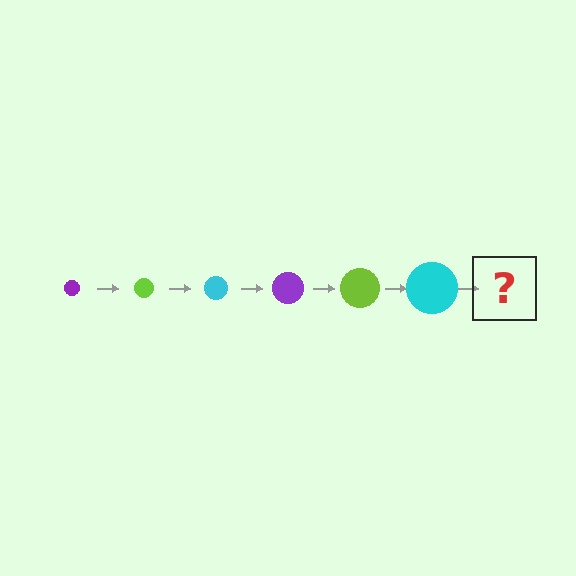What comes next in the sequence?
The next element should be a purple circle, larger than the previous one.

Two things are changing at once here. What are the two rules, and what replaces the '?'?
The two rules are that the circle grows larger each step and the color cycles through purple, lime, and cyan. The '?' should be a purple circle, larger than the previous one.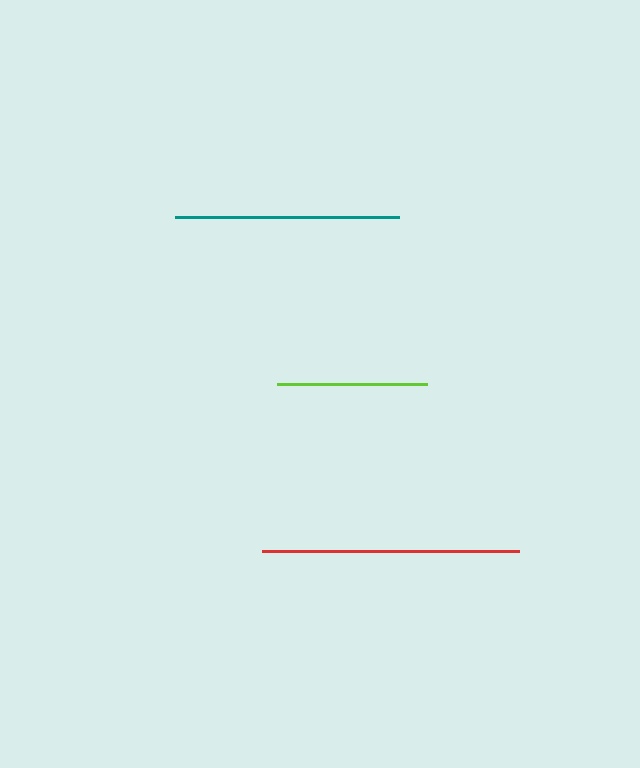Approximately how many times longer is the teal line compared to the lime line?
The teal line is approximately 1.5 times the length of the lime line.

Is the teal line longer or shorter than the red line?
The red line is longer than the teal line.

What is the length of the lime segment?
The lime segment is approximately 150 pixels long.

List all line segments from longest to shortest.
From longest to shortest: red, teal, lime.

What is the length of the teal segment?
The teal segment is approximately 225 pixels long.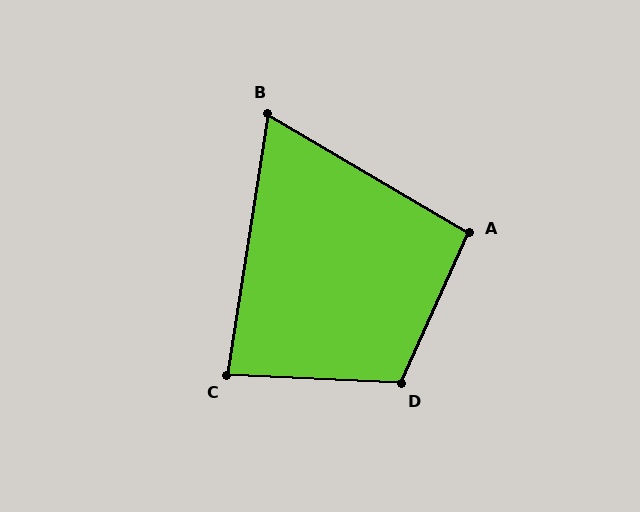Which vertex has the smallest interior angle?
B, at approximately 69 degrees.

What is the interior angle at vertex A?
Approximately 96 degrees (obtuse).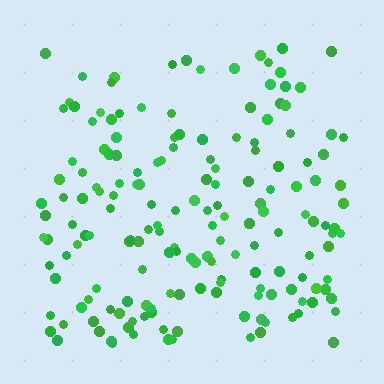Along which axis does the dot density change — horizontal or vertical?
Vertical.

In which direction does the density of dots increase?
From top to bottom, with the bottom side densest.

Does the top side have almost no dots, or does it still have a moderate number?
Still a moderate number, just noticeably fewer than the bottom.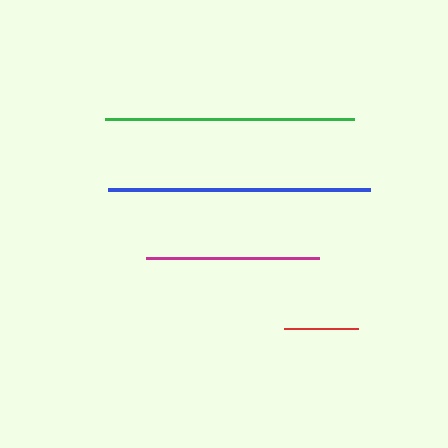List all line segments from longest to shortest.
From longest to shortest: blue, green, magenta, red.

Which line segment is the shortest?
The red line is the shortest at approximately 73 pixels.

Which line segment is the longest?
The blue line is the longest at approximately 263 pixels.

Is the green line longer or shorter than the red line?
The green line is longer than the red line.